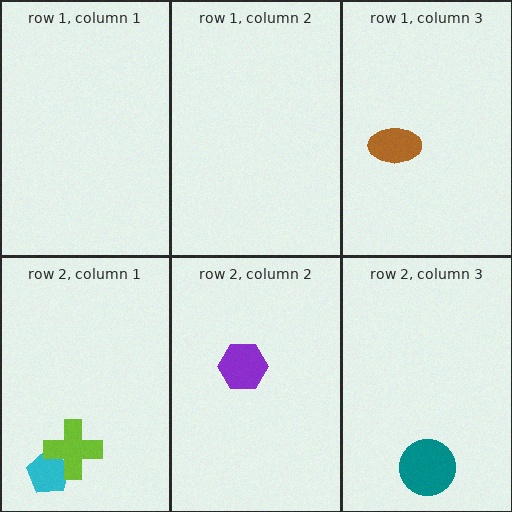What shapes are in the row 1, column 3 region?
The brown ellipse.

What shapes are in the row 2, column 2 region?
The purple hexagon.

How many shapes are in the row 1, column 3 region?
1.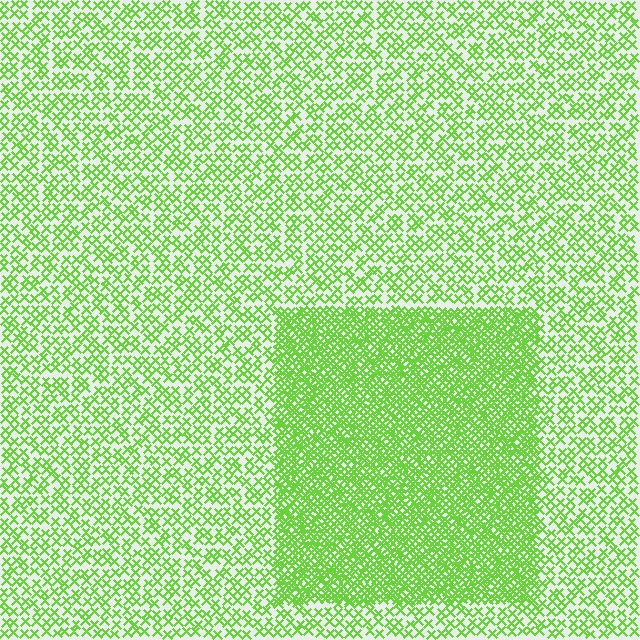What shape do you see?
I see a rectangle.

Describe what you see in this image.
The image contains small lime elements arranged at two different densities. A rectangle-shaped region is visible where the elements are more densely packed than the surrounding area.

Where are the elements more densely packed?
The elements are more densely packed inside the rectangle boundary.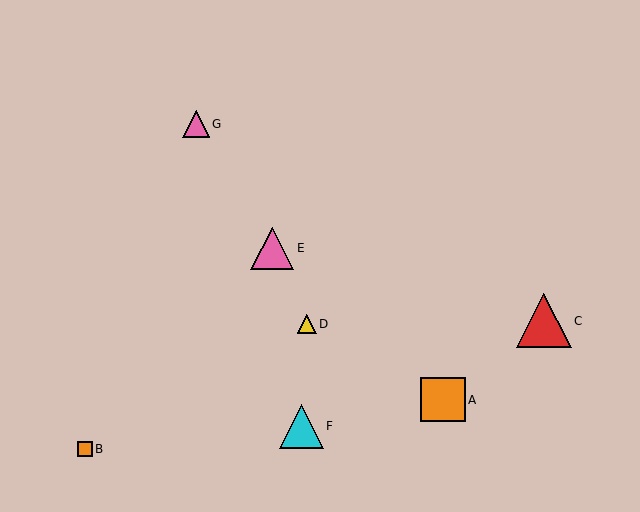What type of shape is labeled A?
Shape A is an orange square.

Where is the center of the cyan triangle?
The center of the cyan triangle is at (302, 426).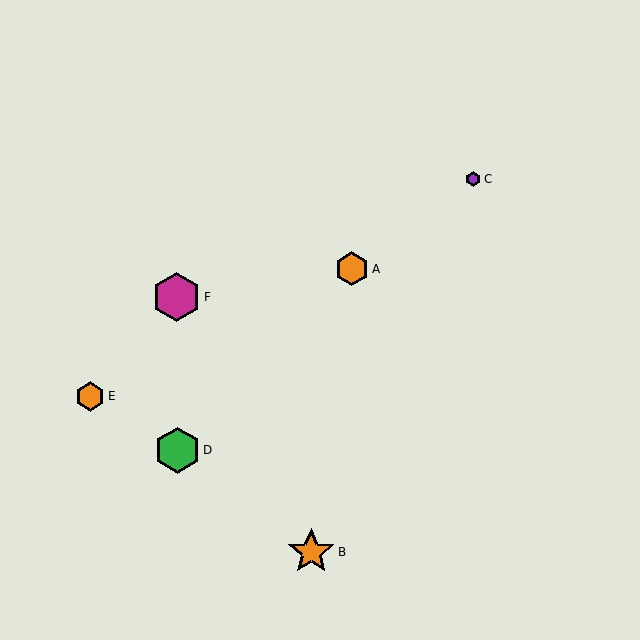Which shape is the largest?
The magenta hexagon (labeled F) is the largest.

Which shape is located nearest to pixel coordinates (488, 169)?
The purple hexagon (labeled C) at (473, 179) is nearest to that location.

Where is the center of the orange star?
The center of the orange star is at (311, 552).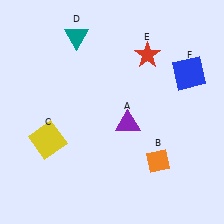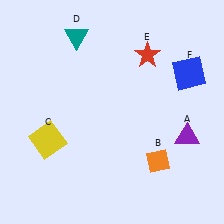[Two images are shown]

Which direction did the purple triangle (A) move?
The purple triangle (A) moved right.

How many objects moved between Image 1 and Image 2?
1 object moved between the two images.